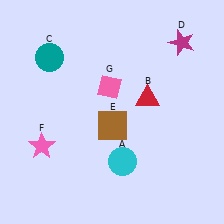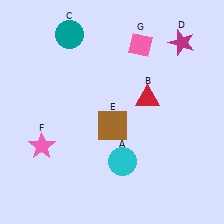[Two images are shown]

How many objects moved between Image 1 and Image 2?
2 objects moved between the two images.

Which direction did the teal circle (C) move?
The teal circle (C) moved up.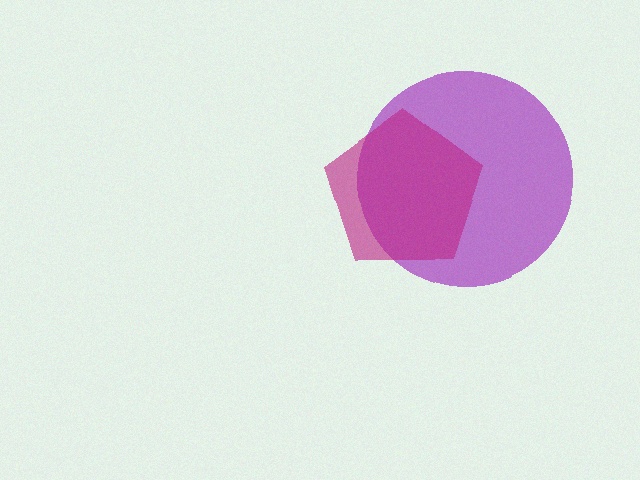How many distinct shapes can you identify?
There are 2 distinct shapes: a purple circle, a magenta pentagon.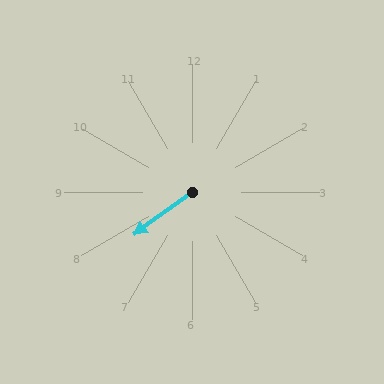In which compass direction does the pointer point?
Southwest.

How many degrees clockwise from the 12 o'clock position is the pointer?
Approximately 234 degrees.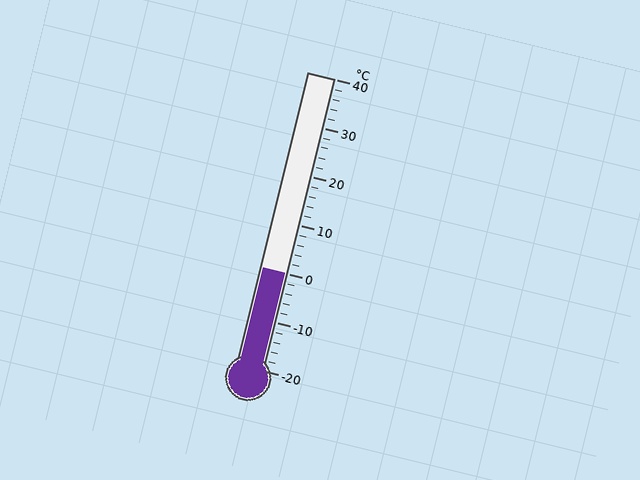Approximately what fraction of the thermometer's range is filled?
The thermometer is filled to approximately 35% of its range.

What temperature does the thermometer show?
The thermometer shows approximately 0°C.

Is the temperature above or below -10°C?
The temperature is above -10°C.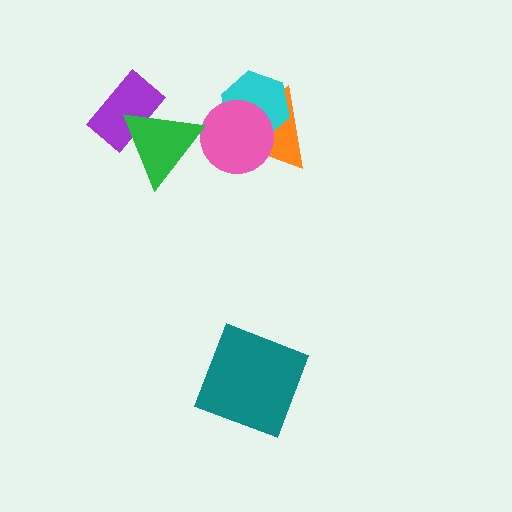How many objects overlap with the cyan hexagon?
2 objects overlap with the cyan hexagon.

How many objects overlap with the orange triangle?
2 objects overlap with the orange triangle.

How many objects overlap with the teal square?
0 objects overlap with the teal square.